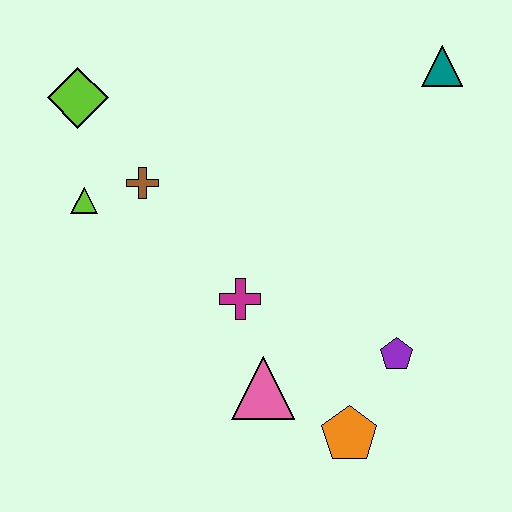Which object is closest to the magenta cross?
The pink triangle is closest to the magenta cross.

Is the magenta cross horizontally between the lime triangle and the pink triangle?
Yes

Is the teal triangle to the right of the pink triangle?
Yes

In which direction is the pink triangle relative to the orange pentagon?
The pink triangle is to the left of the orange pentagon.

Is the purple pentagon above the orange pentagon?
Yes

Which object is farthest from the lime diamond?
The orange pentagon is farthest from the lime diamond.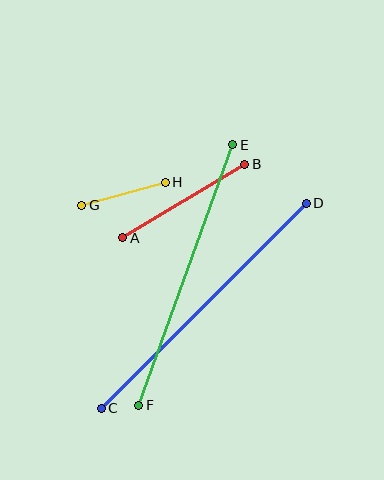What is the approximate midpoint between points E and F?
The midpoint is at approximately (186, 275) pixels.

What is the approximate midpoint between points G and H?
The midpoint is at approximately (123, 194) pixels.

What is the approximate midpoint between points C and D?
The midpoint is at approximately (204, 306) pixels.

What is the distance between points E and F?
The distance is approximately 277 pixels.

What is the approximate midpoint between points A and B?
The midpoint is at approximately (184, 201) pixels.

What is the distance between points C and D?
The distance is approximately 290 pixels.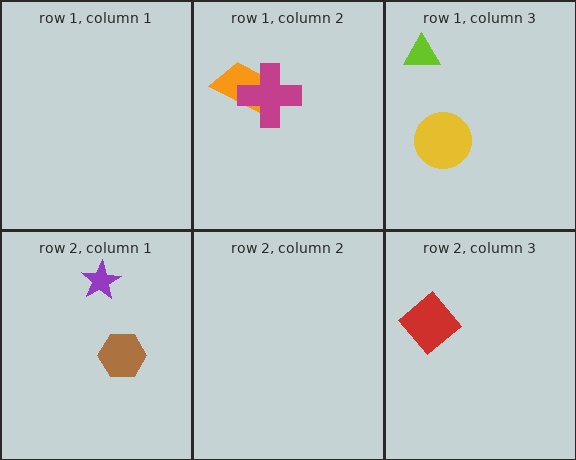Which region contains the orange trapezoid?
The row 1, column 2 region.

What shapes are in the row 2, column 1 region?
The purple star, the brown hexagon.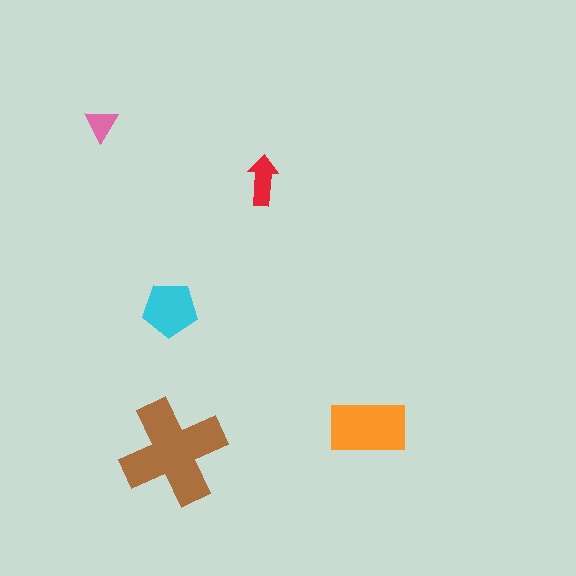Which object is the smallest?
The pink triangle.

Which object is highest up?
The pink triangle is topmost.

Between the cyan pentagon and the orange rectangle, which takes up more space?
The orange rectangle.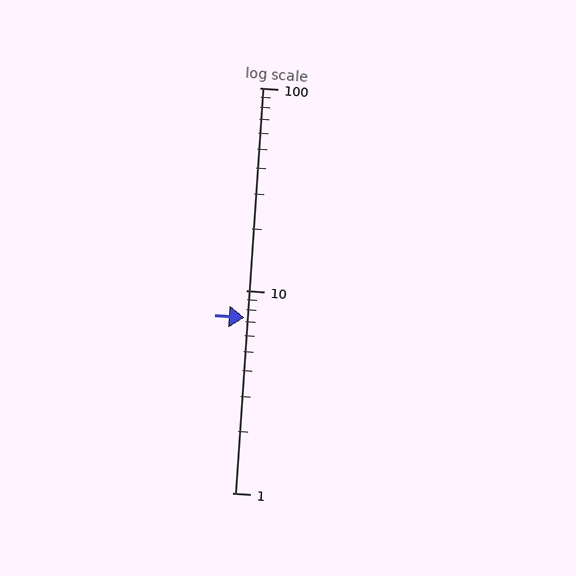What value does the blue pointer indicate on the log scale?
The pointer indicates approximately 7.3.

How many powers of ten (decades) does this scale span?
The scale spans 2 decades, from 1 to 100.